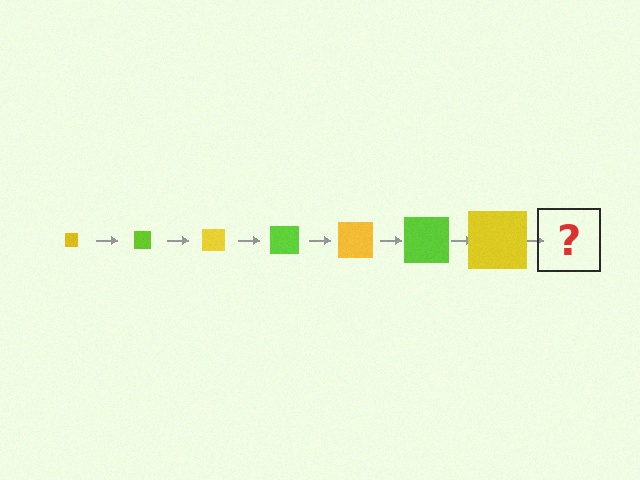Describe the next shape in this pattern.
It should be a lime square, larger than the previous one.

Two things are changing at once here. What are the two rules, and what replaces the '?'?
The two rules are that the square grows larger each step and the color cycles through yellow and lime. The '?' should be a lime square, larger than the previous one.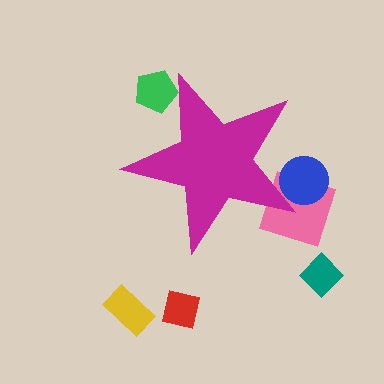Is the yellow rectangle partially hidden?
No, the yellow rectangle is fully visible.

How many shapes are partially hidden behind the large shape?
3 shapes are partially hidden.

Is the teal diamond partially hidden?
No, the teal diamond is fully visible.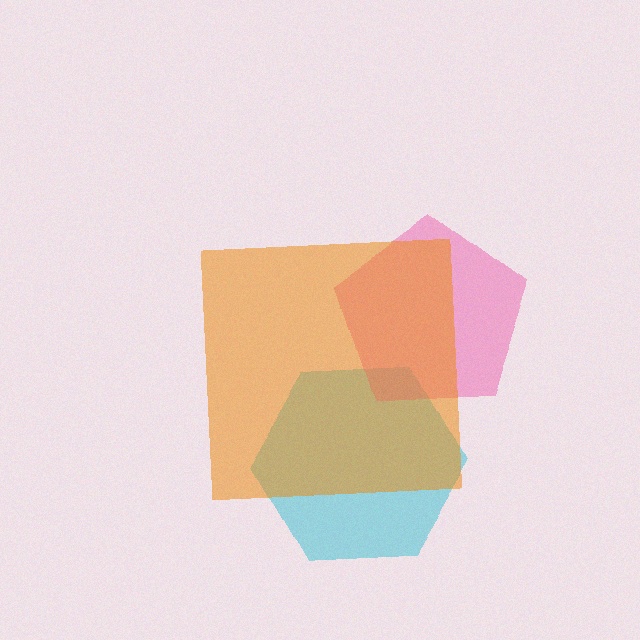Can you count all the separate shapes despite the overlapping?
Yes, there are 3 separate shapes.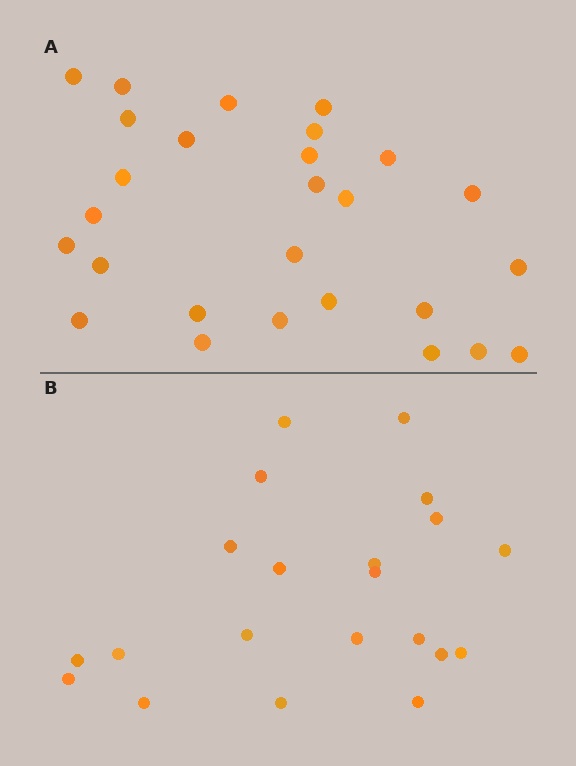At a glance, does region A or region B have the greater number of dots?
Region A (the top region) has more dots.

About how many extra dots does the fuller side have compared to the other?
Region A has about 6 more dots than region B.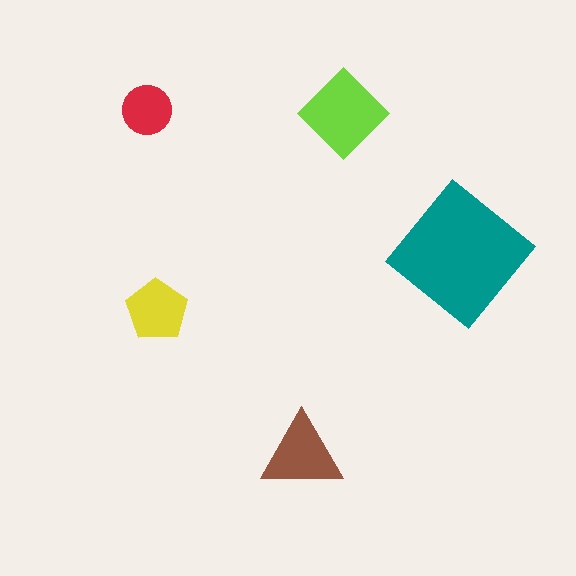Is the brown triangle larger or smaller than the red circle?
Larger.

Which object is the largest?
The teal diamond.